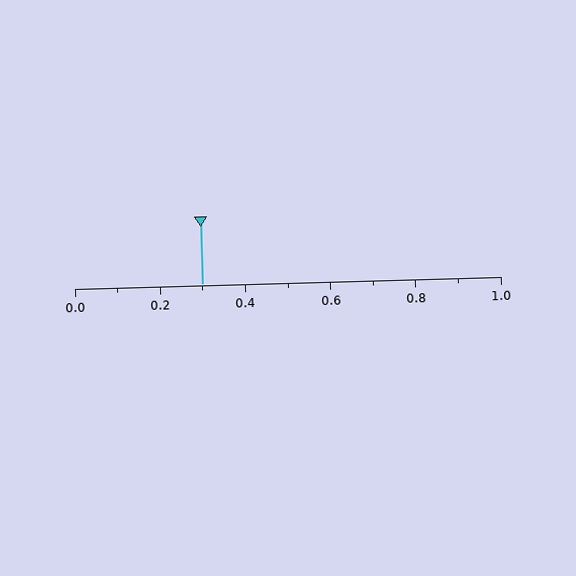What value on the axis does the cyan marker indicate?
The marker indicates approximately 0.3.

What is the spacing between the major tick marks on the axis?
The major ticks are spaced 0.2 apart.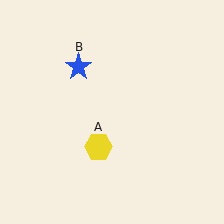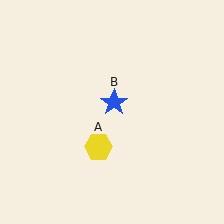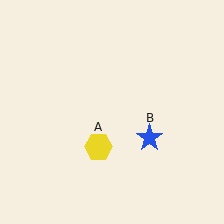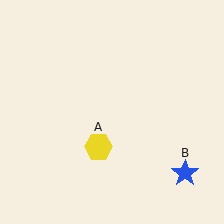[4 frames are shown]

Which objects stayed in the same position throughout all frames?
Yellow hexagon (object A) remained stationary.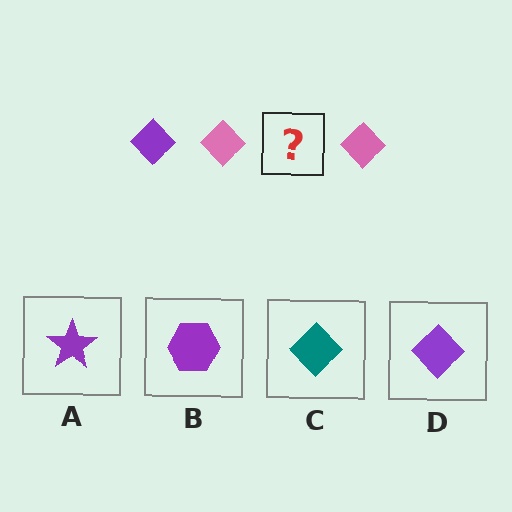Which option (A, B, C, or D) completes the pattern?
D.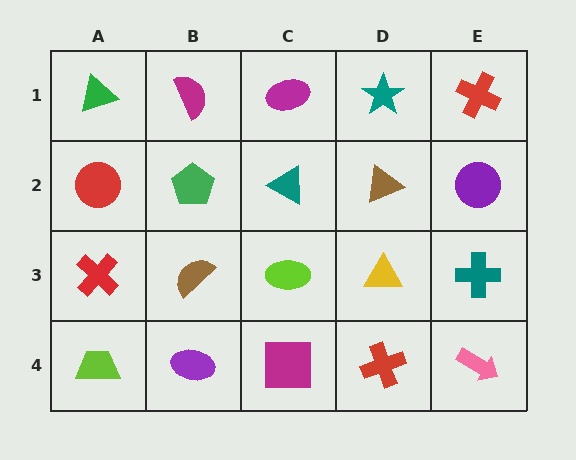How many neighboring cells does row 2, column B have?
4.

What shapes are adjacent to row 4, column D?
A yellow triangle (row 3, column D), a magenta square (row 4, column C), a pink arrow (row 4, column E).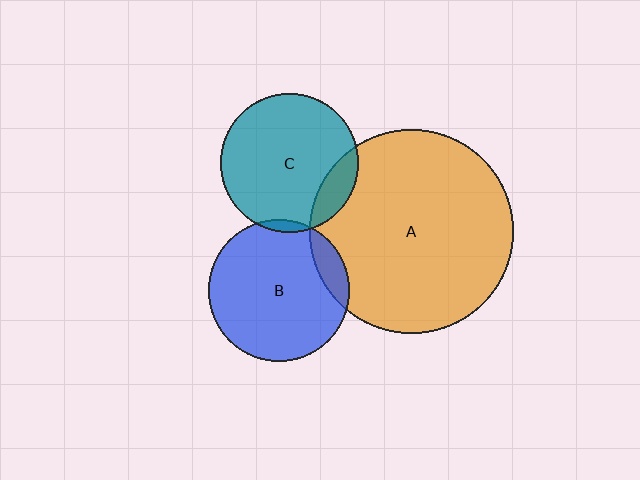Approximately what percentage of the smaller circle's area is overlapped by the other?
Approximately 10%.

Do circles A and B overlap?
Yes.